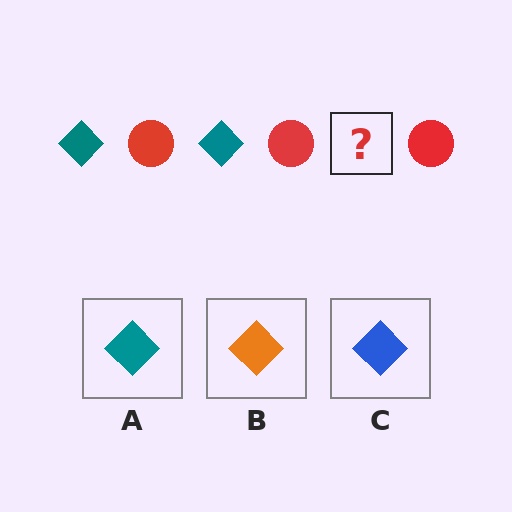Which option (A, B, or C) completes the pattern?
A.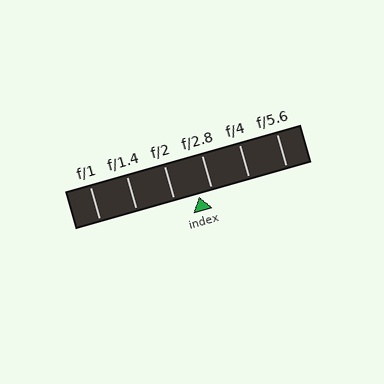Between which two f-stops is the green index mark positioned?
The index mark is between f/2 and f/2.8.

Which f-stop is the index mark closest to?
The index mark is closest to f/2.8.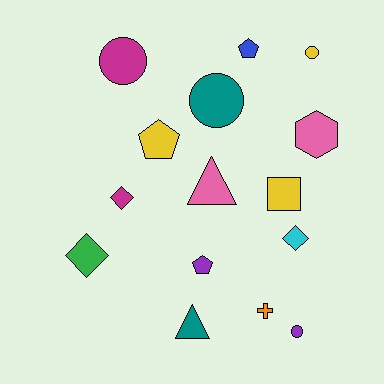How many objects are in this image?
There are 15 objects.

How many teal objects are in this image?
There are 2 teal objects.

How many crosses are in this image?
There is 1 cross.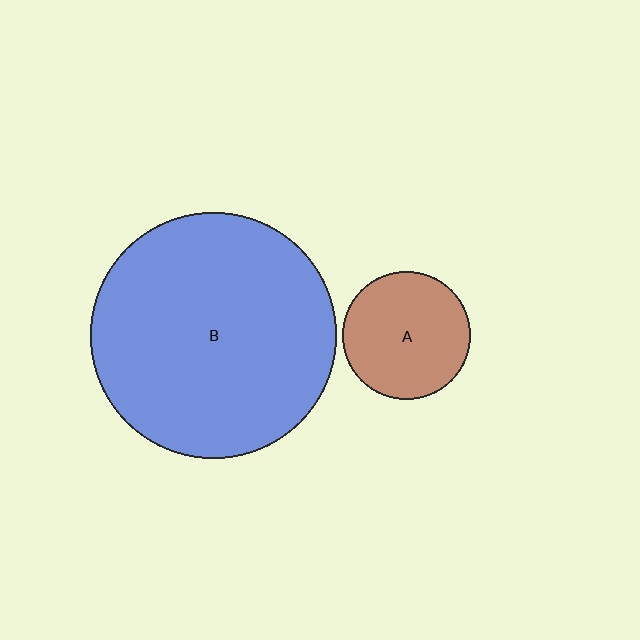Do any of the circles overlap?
No, none of the circles overlap.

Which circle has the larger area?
Circle B (blue).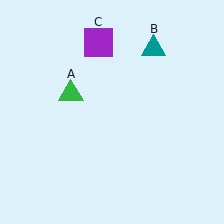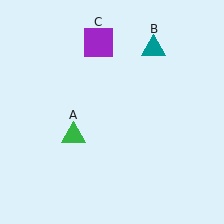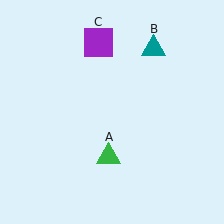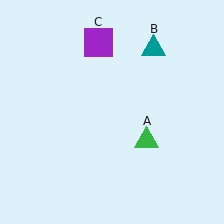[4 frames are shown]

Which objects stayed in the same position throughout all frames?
Teal triangle (object B) and purple square (object C) remained stationary.